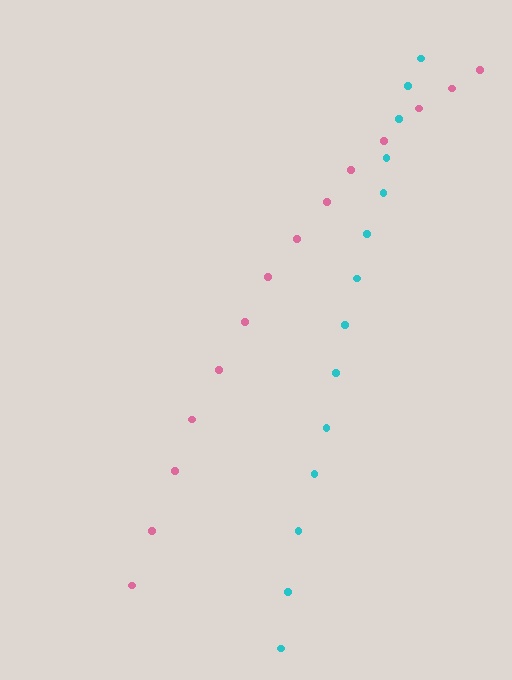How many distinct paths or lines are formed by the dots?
There are 2 distinct paths.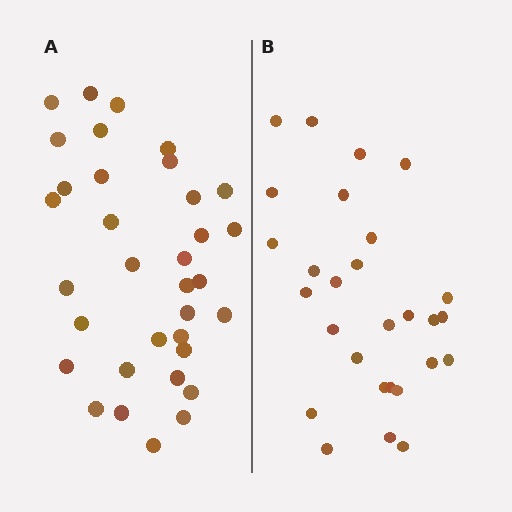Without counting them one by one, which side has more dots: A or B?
Region A (the left region) has more dots.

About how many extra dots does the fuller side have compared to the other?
Region A has about 6 more dots than region B.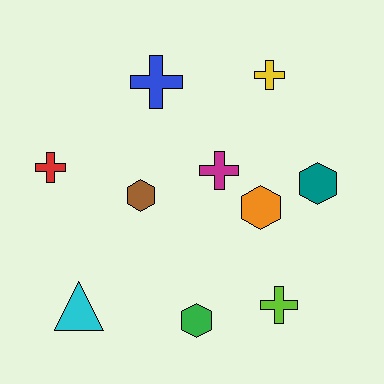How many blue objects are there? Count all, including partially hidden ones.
There is 1 blue object.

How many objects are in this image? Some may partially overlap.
There are 10 objects.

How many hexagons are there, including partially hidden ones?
There are 4 hexagons.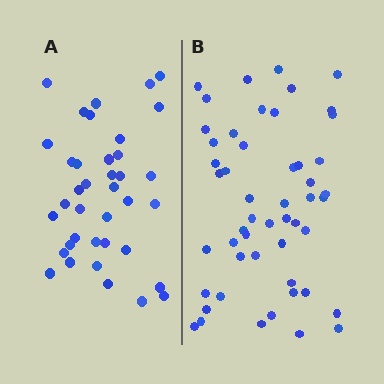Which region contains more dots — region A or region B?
Region B (the right region) has more dots.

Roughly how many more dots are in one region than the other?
Region B has approximately 15 more dots than region A.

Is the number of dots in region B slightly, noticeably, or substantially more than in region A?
Region B has noticeably more, but not dramatically so. The ratio is roughly 1.3 to 1.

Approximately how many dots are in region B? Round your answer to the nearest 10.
About 50 dots. (The exact count is 51, which rounds to 50.)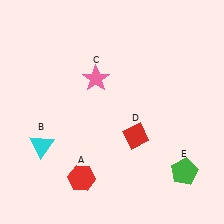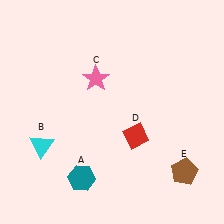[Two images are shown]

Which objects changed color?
A changed from red to teal. E changed from green to brown.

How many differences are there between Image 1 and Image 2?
There are 2 differences between the two images.